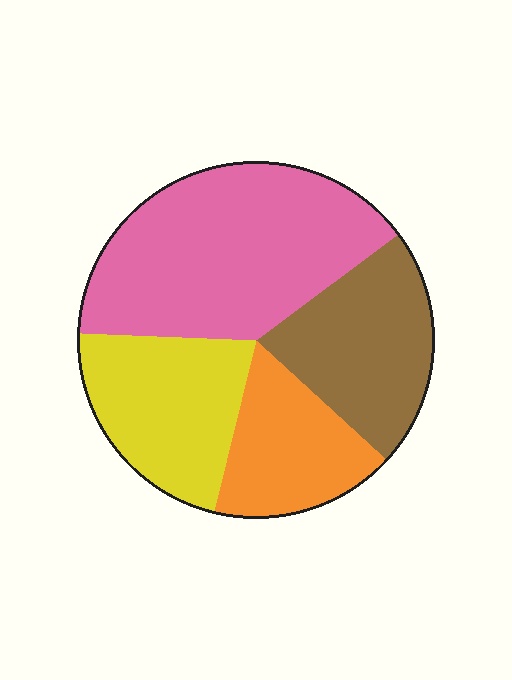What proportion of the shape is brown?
Brown takes up about one fifth (1/5) of the shape.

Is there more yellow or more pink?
Pink.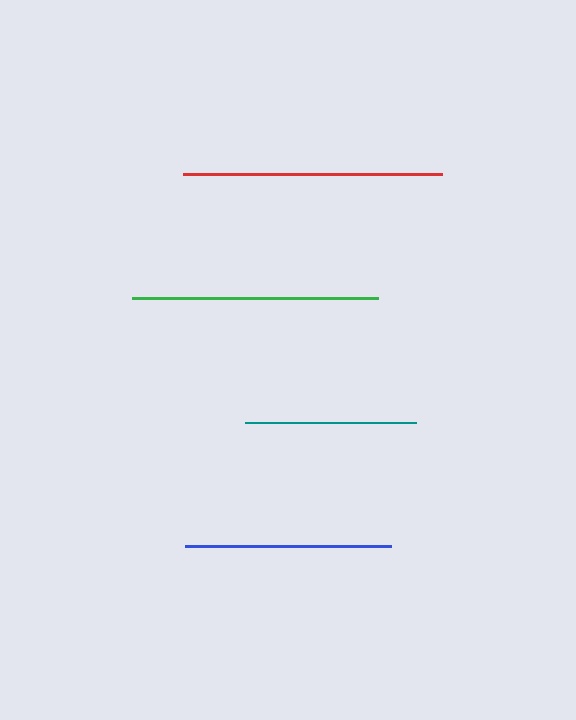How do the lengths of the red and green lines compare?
The red and green lines are approximately the same length.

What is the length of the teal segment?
The teal segment is approximately 171 pixels long.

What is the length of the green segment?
The green segment is approximately 246 pixels long.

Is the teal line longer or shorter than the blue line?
The blue line is longer than the teal line.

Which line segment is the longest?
The red line is the longest at approximately 259 pixels.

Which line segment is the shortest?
The teal line is the shortest at approximately 171 pixels.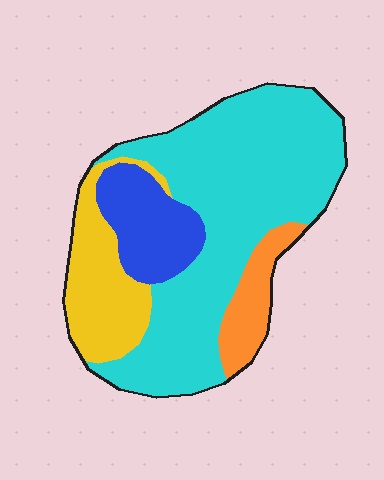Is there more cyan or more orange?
Cyan.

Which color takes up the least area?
Orange, at roughly 10%.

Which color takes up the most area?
Cyan, at roughly 60%.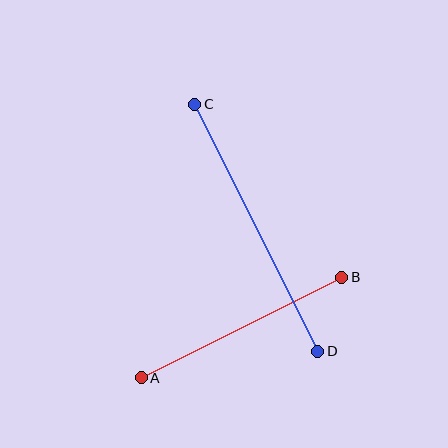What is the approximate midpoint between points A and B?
The midpoint is at approximately (241, 328) pixels.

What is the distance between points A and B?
The distance is approximately 224 pixels.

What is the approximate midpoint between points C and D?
The midpoint is at approximately (256, 228) pixels.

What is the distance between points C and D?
The distance is approximately 276 pixels.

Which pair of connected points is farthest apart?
Points C and D are farthest apart.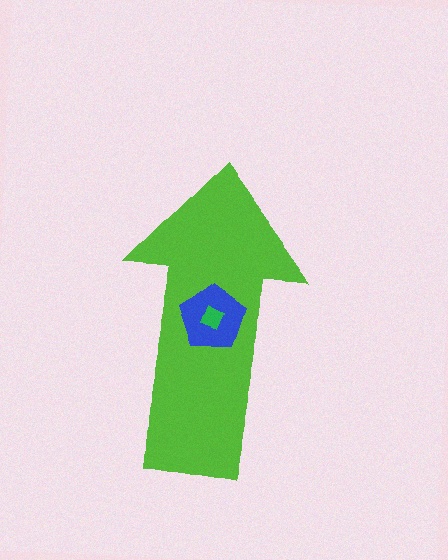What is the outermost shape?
The lime arrow.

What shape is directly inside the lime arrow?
The blue pentagon.